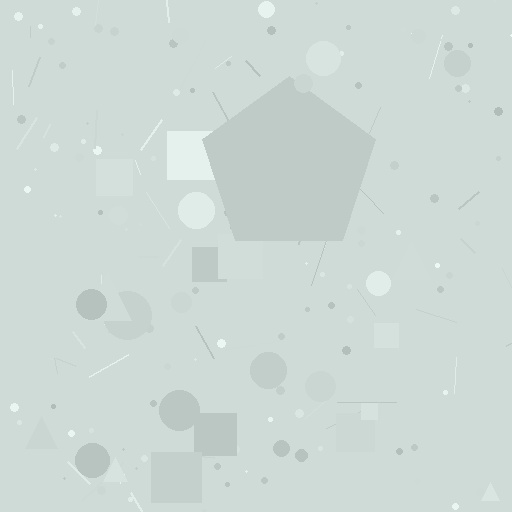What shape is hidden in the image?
A pentagon is hidden in the image.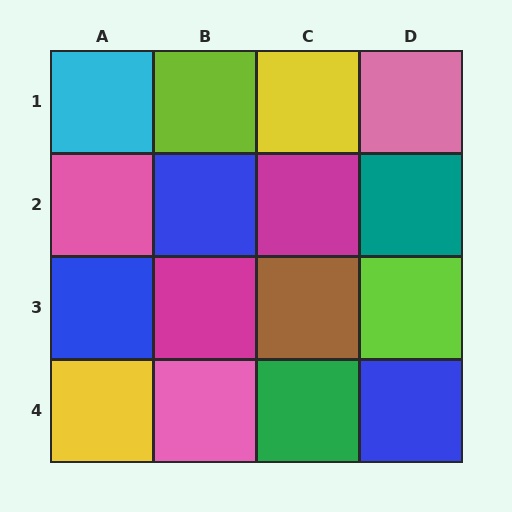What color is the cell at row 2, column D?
Teal.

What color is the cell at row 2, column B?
Blue.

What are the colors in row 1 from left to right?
Cyan, lime, yellow, pink.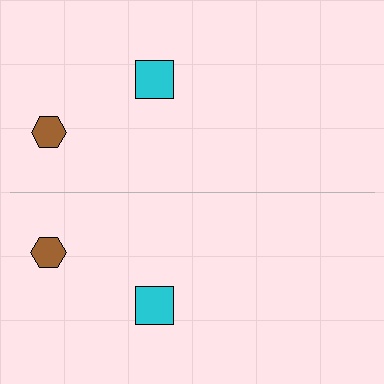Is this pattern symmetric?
Yes, this pattern has bilateral (reflection) symmetry.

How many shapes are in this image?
There are 4 shapes in this image.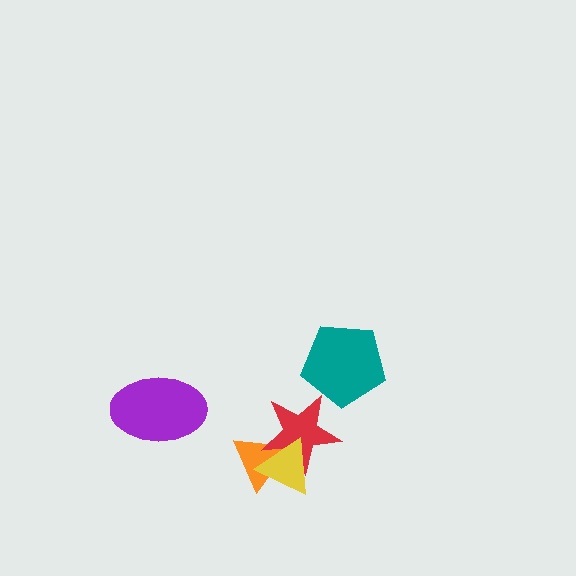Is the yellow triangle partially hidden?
No, no other shape covers it.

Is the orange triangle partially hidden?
Yes, it is partially covered by another shape.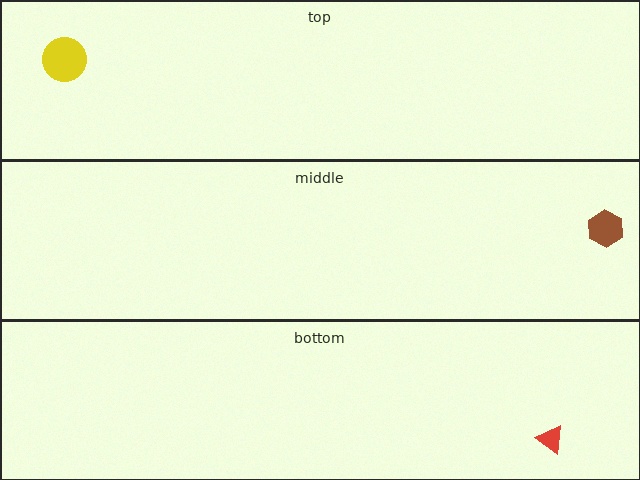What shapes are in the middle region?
The brown hexagon.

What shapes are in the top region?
The yellow circle.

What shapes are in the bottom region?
The red triangle.